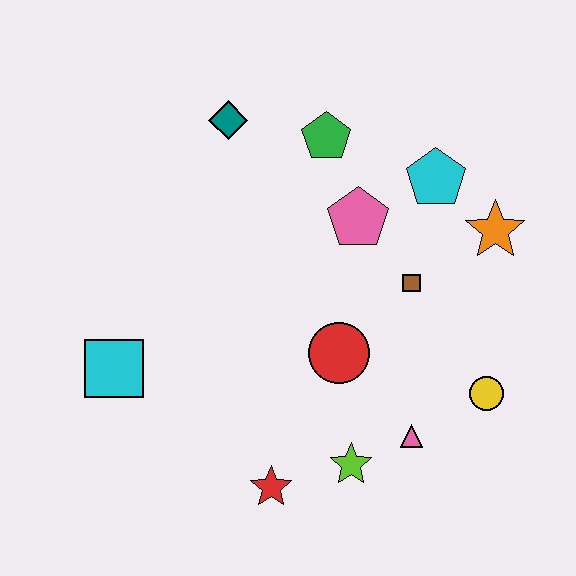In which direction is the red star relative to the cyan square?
The red star is to the right of the cyan square.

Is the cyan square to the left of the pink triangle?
Yes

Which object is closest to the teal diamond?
The green pentagon is closest to the teal diamond.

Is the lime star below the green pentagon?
Yes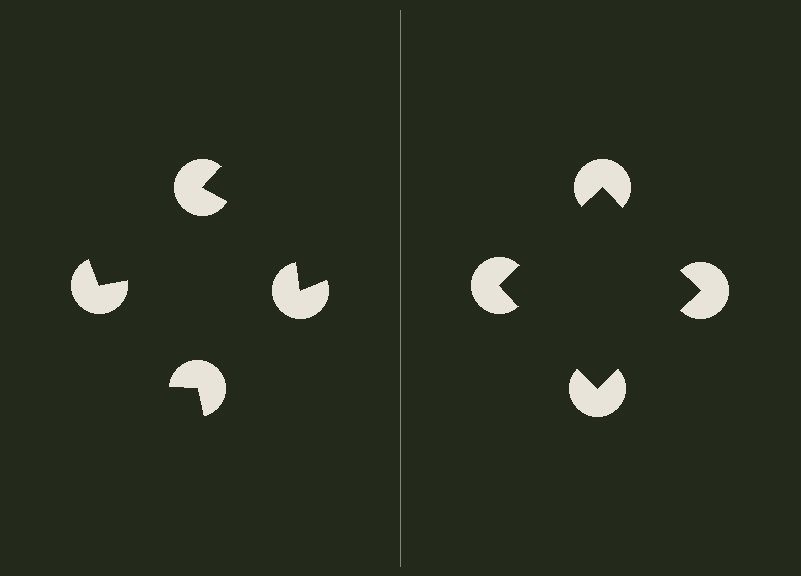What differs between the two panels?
The pac-man discs are positioned identically on both sides; only the wedge orientations differ. On the right they align to a square; on the left they are misaligned.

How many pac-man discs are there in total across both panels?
8 — 4 on each side.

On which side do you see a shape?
An illusory square appears on the right side. On the left side the wedge cuts are rotated, so no coherent shape forms.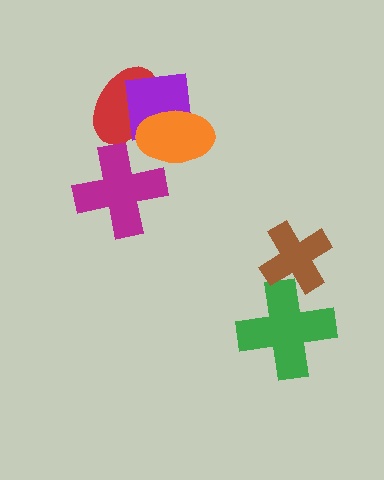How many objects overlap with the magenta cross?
1 object overlaps with the magenta cross.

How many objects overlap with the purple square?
2 objects overlap with the purple square.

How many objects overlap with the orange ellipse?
3 objects overlap with the orange ellipse.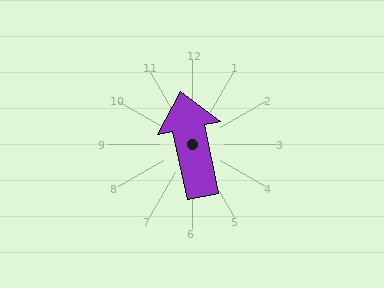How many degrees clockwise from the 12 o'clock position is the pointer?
Approximately 348 degrees.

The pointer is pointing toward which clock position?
Roughly 12 o'clock.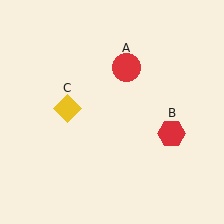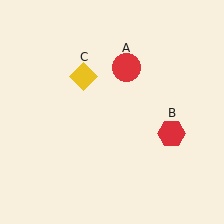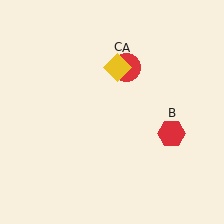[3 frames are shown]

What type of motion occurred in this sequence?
The yellow diamond (object C) rotated clockwise around the center of the scene.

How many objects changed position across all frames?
1 object changed position: yellow diamond (object C).